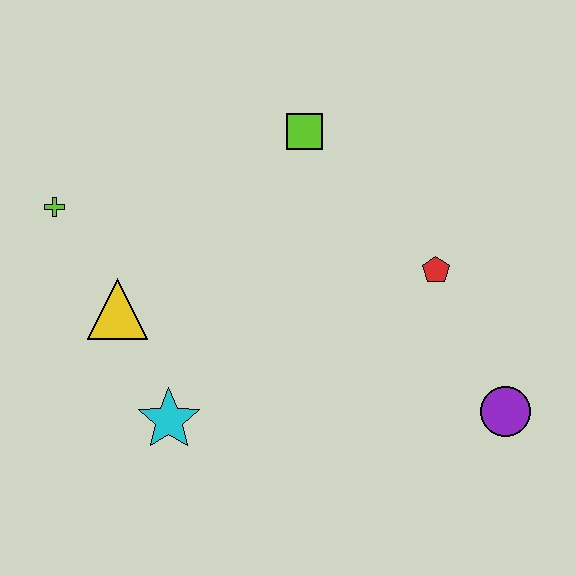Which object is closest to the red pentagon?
The purple circle is closest to the red pentagon.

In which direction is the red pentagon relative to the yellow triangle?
The red pentagon is to the right of the yellow triangle.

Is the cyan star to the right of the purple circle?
No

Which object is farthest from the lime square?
The purple circle is farthest from the lime square.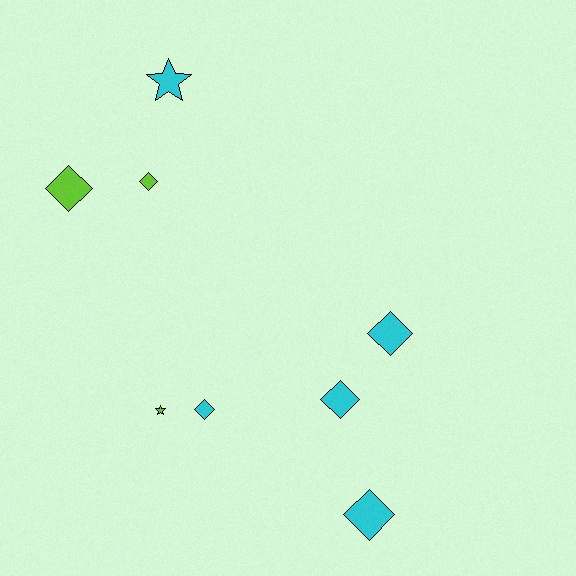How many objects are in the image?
There are 8 objects.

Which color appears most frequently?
Cyan, with 5 objects.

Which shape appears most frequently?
Diamond, with 6 objects.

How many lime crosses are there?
There are no lime crosses.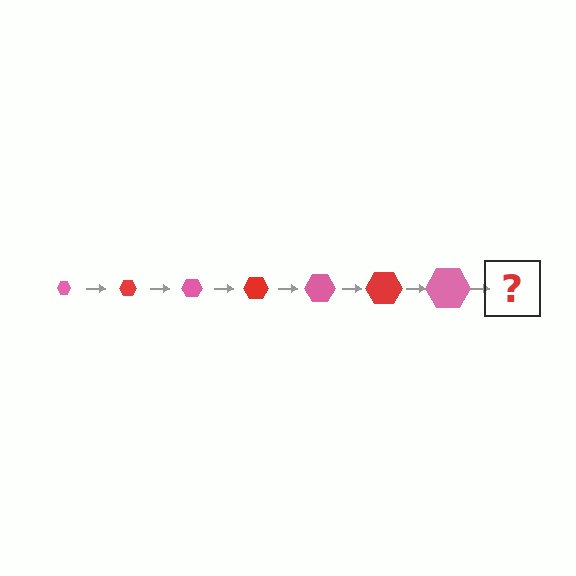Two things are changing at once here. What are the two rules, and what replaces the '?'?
The two rules are that the hexagon grows larger each step and the color cycles through pink and red. The '?' should be a red hexagon, larger than the previous one.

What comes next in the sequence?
The next element should be a red hexagon, larger than the previous one.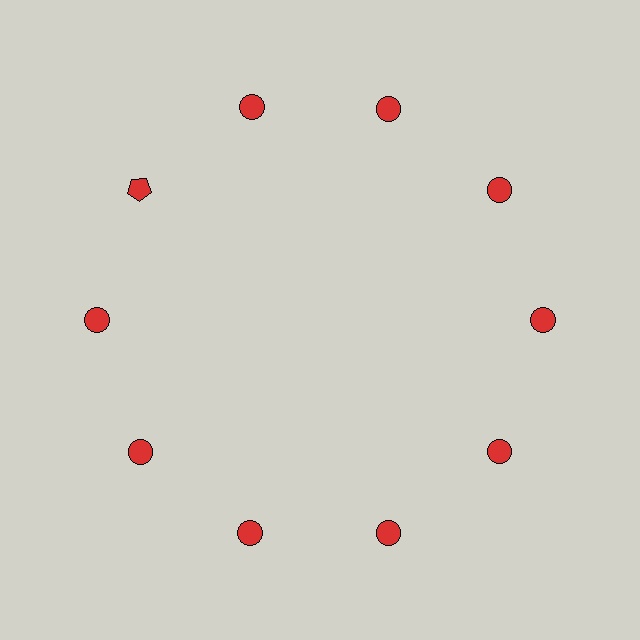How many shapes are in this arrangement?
There are 10 shapes arranged in a ring pattern.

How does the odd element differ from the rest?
It has a different shape: pentagon instead of circle.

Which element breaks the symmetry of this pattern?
The red pentagon at roughly the 10 o'clock position breaks the symmetry. All other shapes are red circles.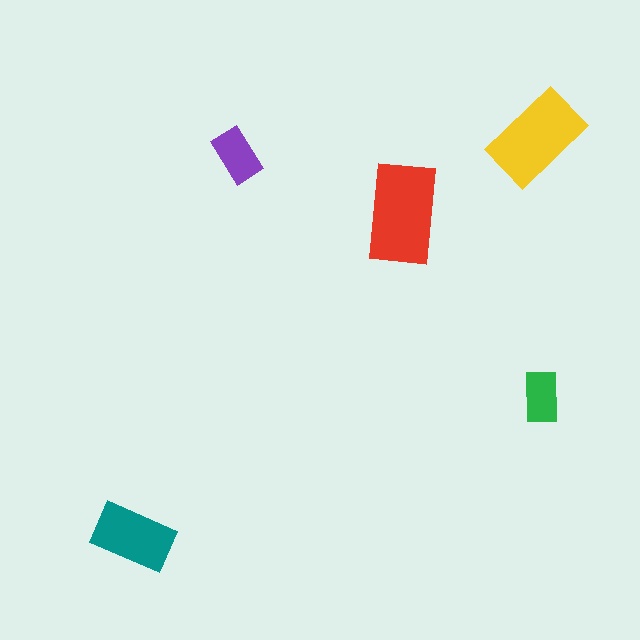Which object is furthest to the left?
The teal rectangle is leftmost.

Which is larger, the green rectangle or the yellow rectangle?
The yellow one.